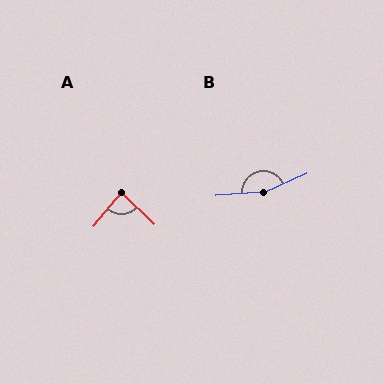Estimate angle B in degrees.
Approximately 160 degrees.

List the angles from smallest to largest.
A (86°), B (160°).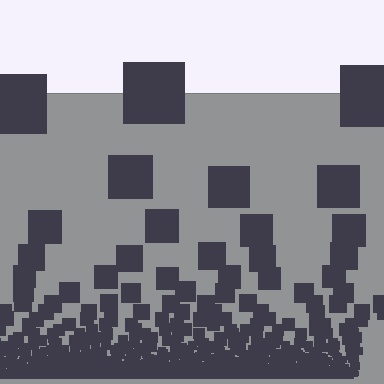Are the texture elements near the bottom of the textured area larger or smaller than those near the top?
Smaller. The gradient is inverted — elements near the bottom are smaller and denser.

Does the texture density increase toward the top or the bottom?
Density increases toward the bottom.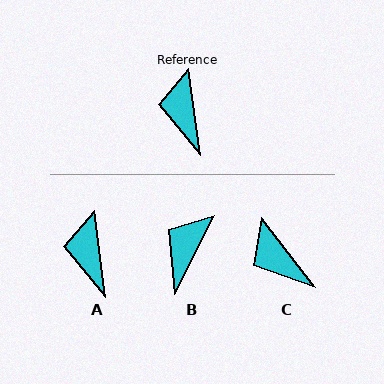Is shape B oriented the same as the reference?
No, it is off by about 34 degrees.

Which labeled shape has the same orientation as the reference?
A.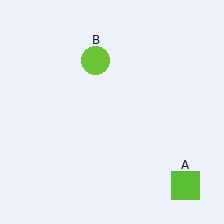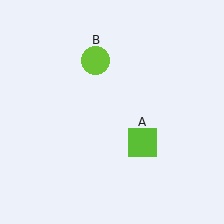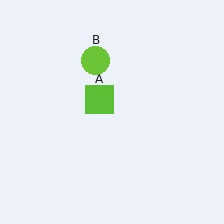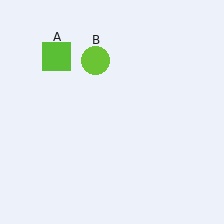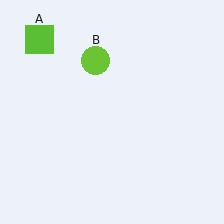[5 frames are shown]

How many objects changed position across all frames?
1 object changed position: lime square (object A).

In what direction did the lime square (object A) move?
The lime square (object A) moved up and to the left.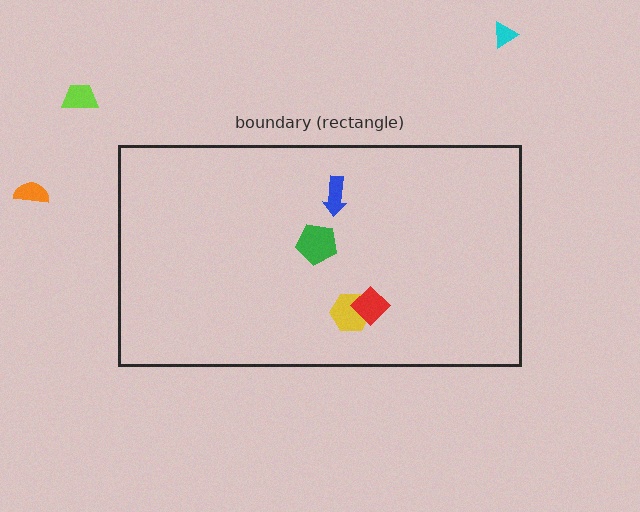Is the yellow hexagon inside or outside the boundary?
Inside.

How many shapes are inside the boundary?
4 inside, 3 outside.